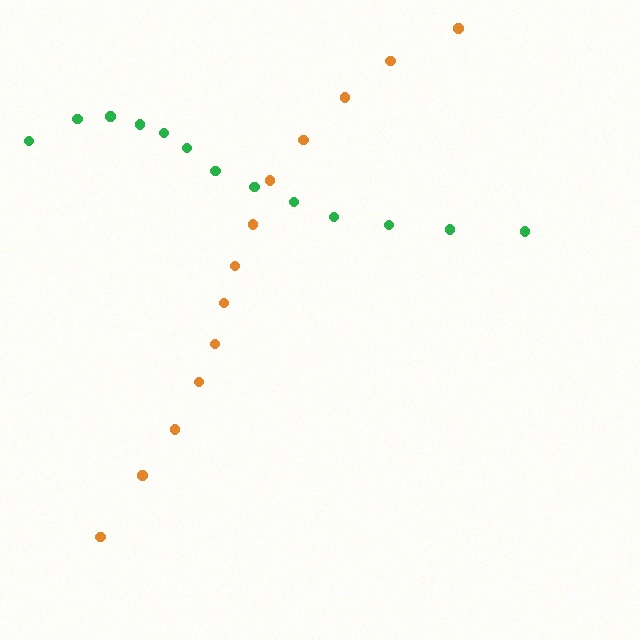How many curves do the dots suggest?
There are 2 distinct paths.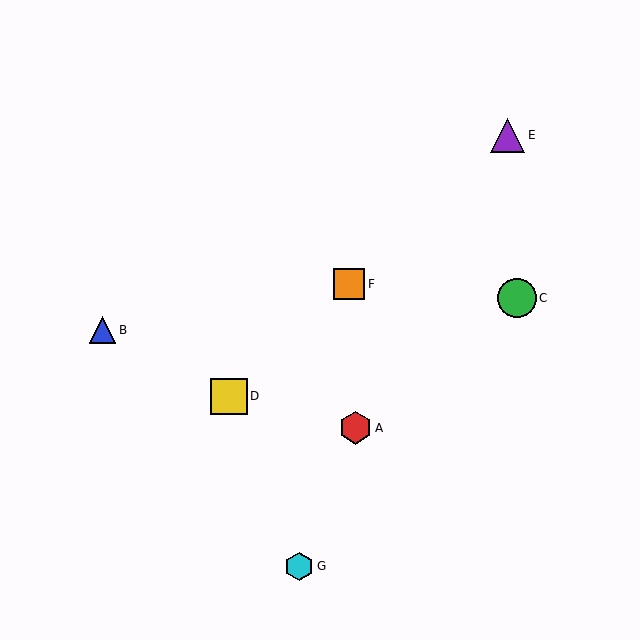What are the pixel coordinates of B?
Object B is at (103, 330).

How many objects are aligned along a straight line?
3 objects (D, E, F) are aligned along a straight line.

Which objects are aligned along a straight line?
Objects D, E, F are aligned along a straight line.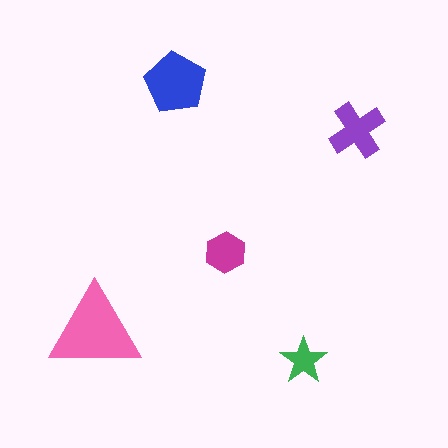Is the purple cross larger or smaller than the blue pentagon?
Smaller.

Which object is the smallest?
The green star.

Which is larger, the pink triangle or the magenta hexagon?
The pink triangle.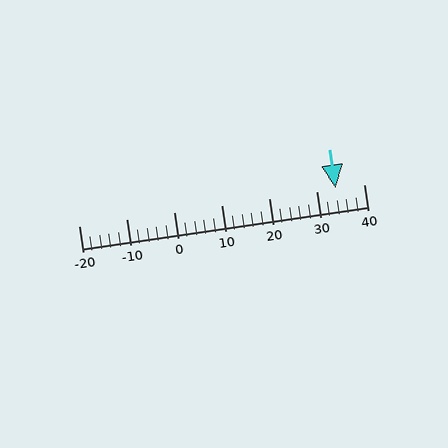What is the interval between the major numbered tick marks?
The major tick marks are spaced 10 units apart.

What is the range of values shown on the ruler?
The ruler shows values from -20 to 40.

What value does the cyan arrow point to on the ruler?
The cyan arrow points to approximately 34.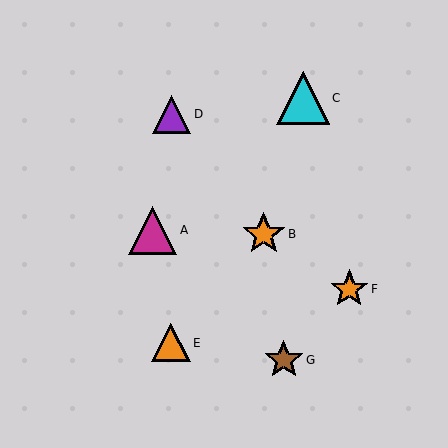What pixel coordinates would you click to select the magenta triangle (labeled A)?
Click at (153, 230) to select the magenta triangle A.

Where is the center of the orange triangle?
The center of the orange triangle is at (171, 343).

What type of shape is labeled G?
Shape G is a brown star.